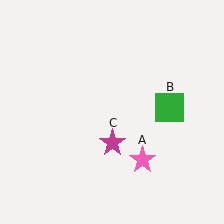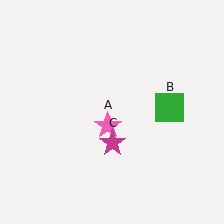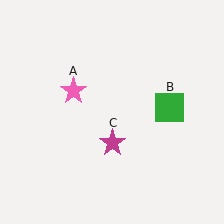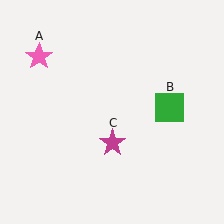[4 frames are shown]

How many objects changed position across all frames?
1 object changed position: pink star (object A).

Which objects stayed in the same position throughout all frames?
Green square (object B) and magenta star (object C) remained stationary.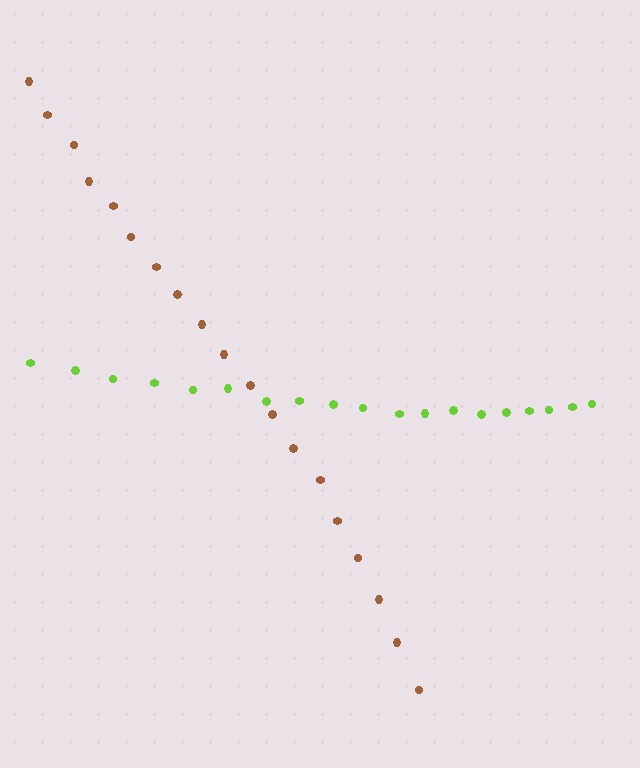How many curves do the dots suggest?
There are 2 distinct paths.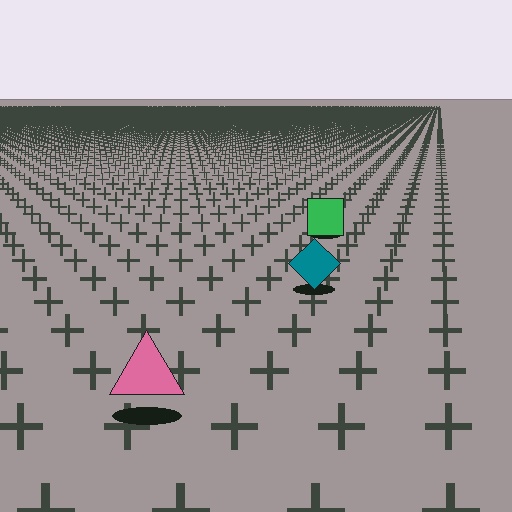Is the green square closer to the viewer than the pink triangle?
No. The pink triangle is closer — you can tell from the texture gradient: the ground texture is coarser near it.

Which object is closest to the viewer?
The pink triangle is closest. The texture marks near it are larger and more spread out.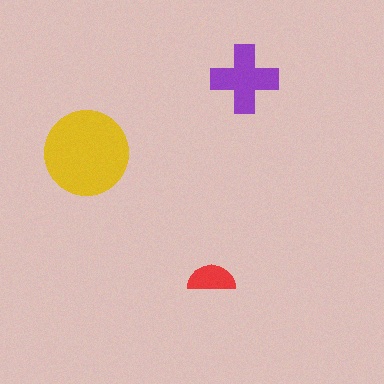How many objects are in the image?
There are 3 objects in the image.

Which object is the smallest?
The red semicircle.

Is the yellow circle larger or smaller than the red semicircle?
Larger.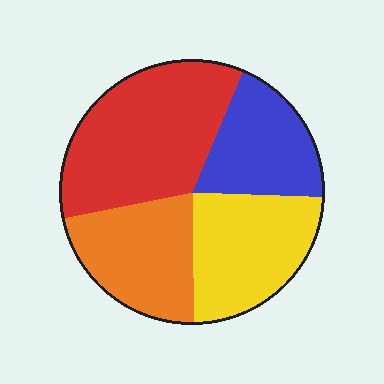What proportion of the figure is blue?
Blue covers roughly 20% of the figure.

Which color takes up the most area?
Red, at roughly 35%.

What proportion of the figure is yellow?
Yellow takes up about one quarter (1/4) of the figure.